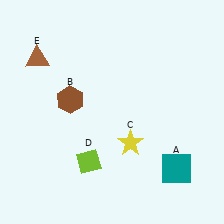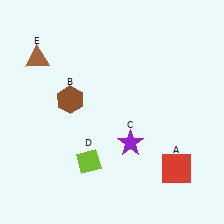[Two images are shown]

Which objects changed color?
A changed from teal to red. C changed from yellow to purple.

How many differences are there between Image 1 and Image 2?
There are 2 differences between the two images.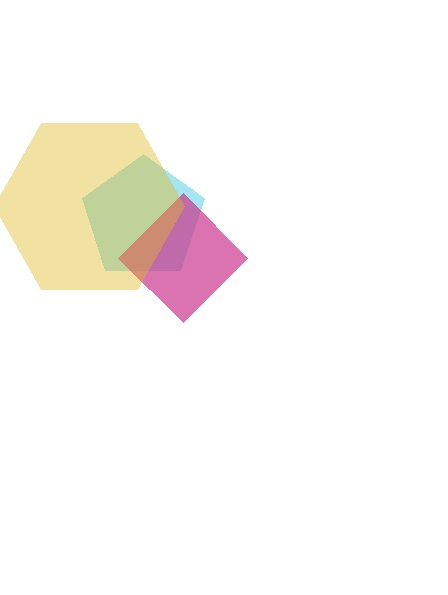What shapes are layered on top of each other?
The layered shapes are: a cyan pentagon, a magenta diamond, a yellow hexagon.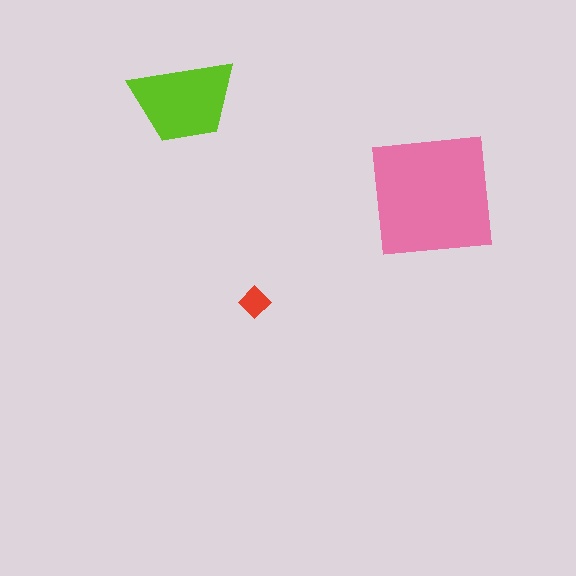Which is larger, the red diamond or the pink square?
The pink square.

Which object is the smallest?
The red diamond.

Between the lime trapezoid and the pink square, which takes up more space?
The pink square.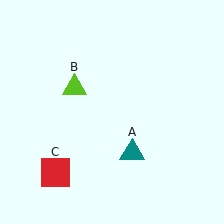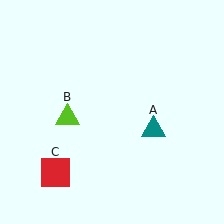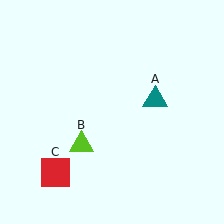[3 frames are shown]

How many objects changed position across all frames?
2 objects changed position: teal triangle (object A), lime triangle (object B).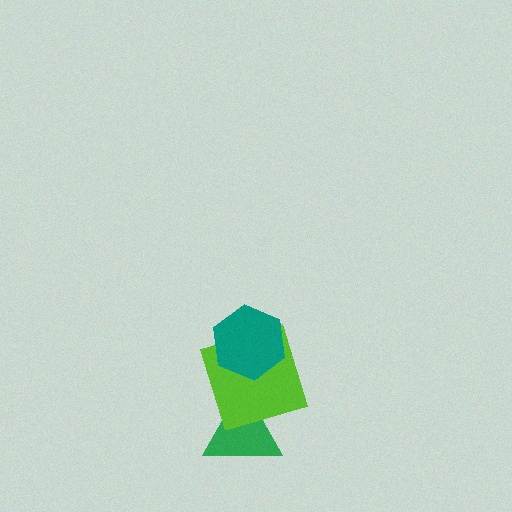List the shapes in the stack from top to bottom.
From top to bottom: the teal hexagon, the lime square, the green triangle.